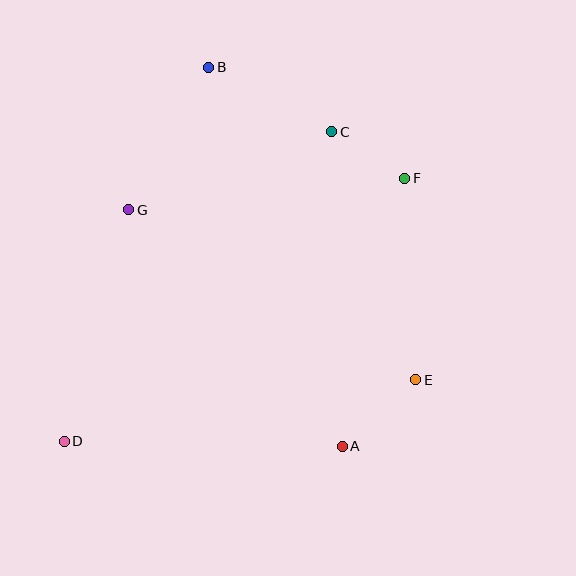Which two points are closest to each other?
Points C and F are closest to each other.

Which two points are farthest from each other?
Points D and F are farthest from each other.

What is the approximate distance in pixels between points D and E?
The distance between D and E is approximately 357 pixels.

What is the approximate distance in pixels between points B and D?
The distance between B and D is approximately 401 pixels.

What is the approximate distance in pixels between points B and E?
The distance between B and E is approximately 375 pixels.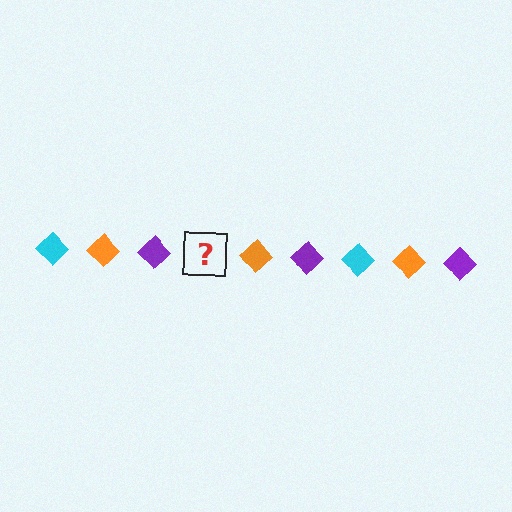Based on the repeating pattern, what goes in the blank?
The blank should be a cyan diamond.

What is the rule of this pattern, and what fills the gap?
The rule is that the pattern cycles through cyan, orange, purple diamonds. The gap should be filled with a cyan diamond.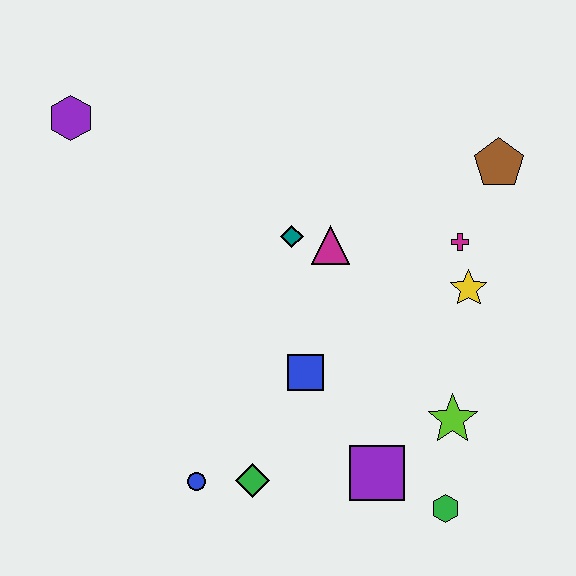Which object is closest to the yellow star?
The magenta cross is closest to the yellow star.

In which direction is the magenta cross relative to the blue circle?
The magenta cross is to the right of the blue circle.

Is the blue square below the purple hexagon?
Yes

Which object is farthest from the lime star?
The purple hexagon is farthest from the lime star.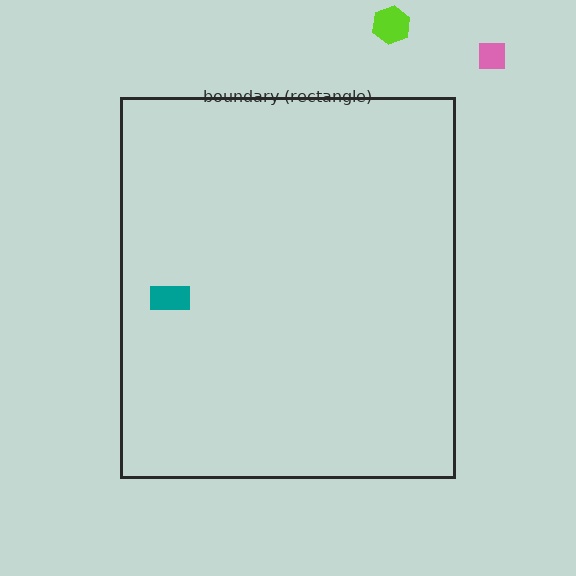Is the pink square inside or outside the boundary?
Outside.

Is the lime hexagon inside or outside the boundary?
Outside.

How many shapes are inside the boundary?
1 inside, 2 outside.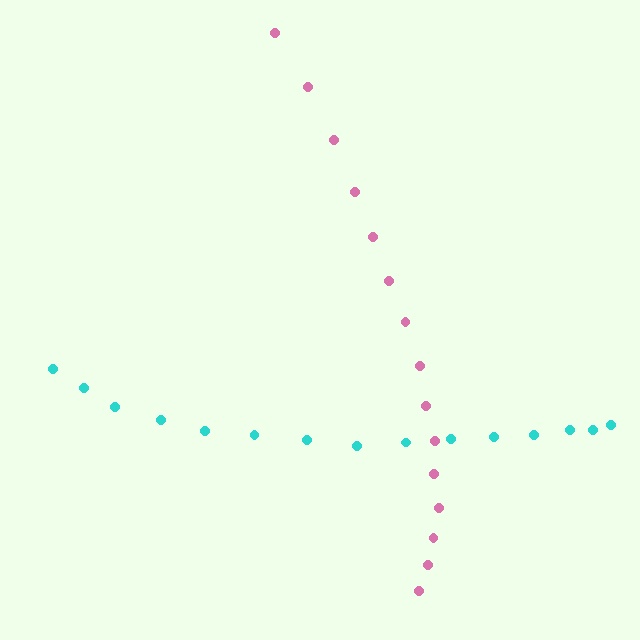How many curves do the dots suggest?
There are 2 distinct paths.